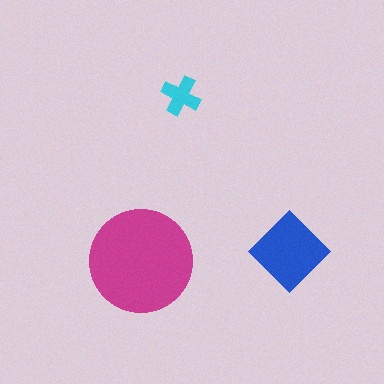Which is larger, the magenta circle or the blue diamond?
The magenta circle.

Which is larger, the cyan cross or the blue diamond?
The blue diamond.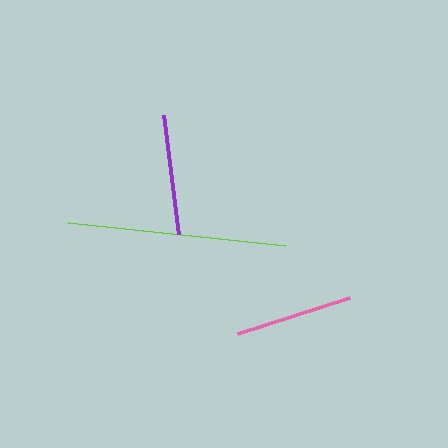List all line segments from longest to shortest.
From longest to shortest: lime, purple, pink.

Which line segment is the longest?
The lime line is the longest at approximately 218 pixels.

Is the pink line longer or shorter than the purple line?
The purple line is longer than the pink line.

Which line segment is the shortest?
The pink line is the shortest at approximately 118 pixels.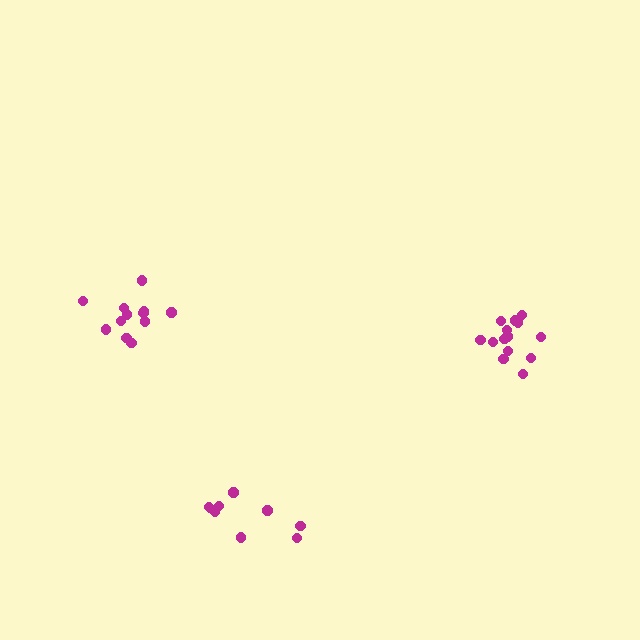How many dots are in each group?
Group 1: 12 dots, Group 2: 9 dots, Group 3: 14 dots (35 total).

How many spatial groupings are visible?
There are 3 spatial groupings.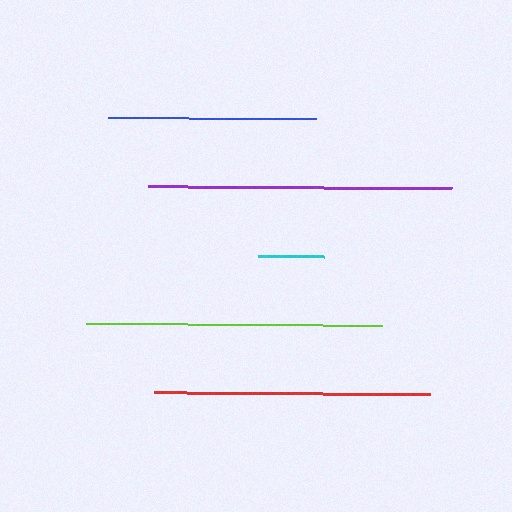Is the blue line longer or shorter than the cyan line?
The blue line is longer than the cyan line.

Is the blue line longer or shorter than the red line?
The red line is longer than the blue line.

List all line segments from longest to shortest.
From longest to shortest: purple, lime, red, blue, cyan.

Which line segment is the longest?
The purple line is the longest at approximately 304 pixels.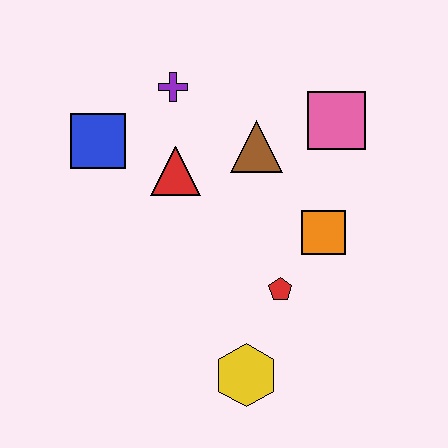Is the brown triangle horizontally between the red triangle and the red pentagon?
Yes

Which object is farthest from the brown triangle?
The yellow hexagon is farthest from the brown triangle.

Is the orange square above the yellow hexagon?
Yes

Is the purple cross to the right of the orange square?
No